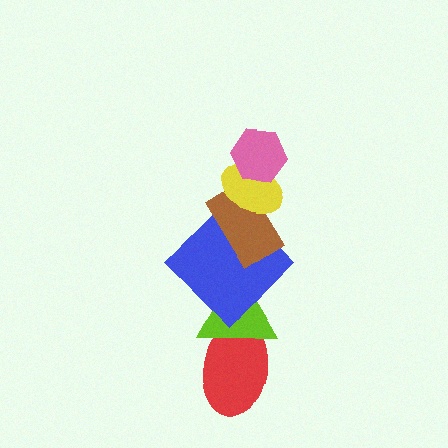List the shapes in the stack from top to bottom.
From top to bottom: the pink hexagon, the yellow ellipse, the brown rectangle, the blue diamond, the lime triangle, the red ellipse.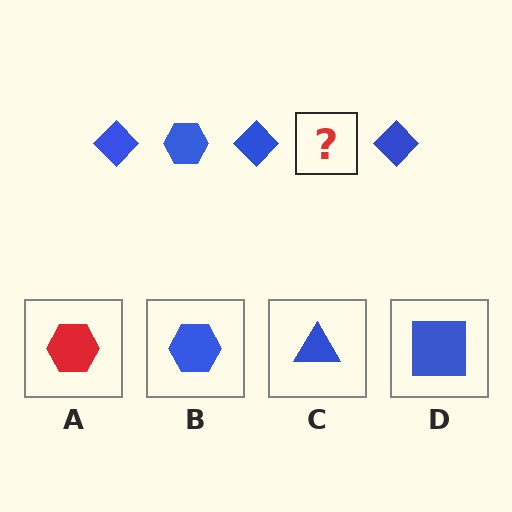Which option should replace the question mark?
Option B.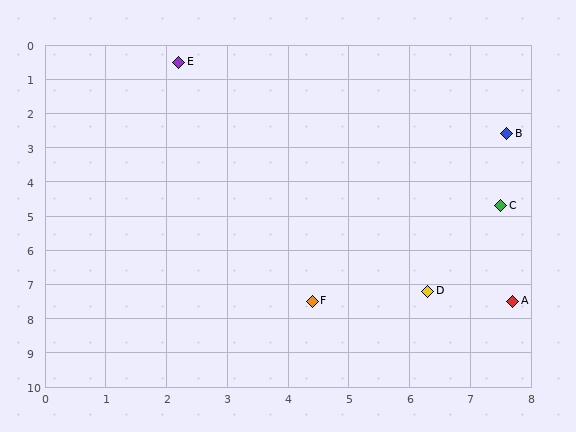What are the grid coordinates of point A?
Point A is at approximately (7.7, 7.5).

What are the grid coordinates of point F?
Point F is at approximately (4.4, 7.5).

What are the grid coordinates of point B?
Point B is at approximately (7.6, 2.6).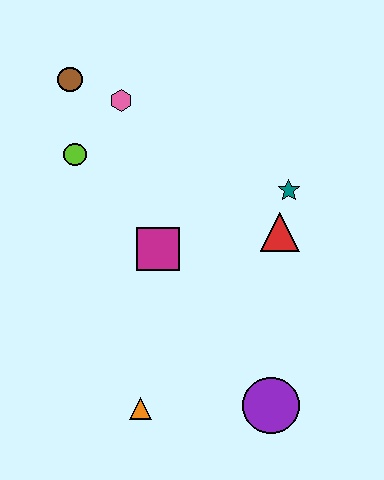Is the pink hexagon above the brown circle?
No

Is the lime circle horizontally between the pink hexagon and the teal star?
No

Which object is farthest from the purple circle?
The brown circle is farthest from the purple circle.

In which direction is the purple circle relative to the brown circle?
The purple circle is below the brown circle.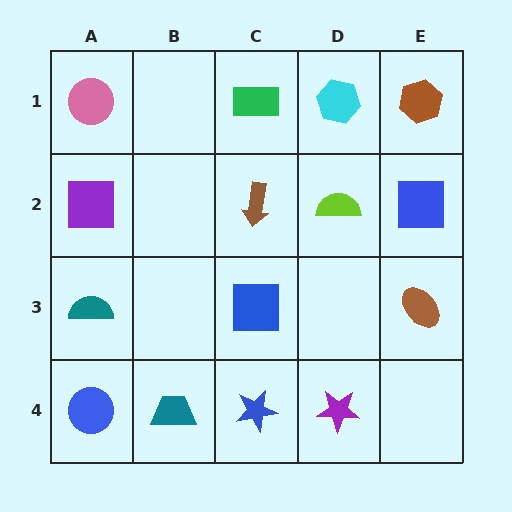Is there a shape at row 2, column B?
No, that cell is empty.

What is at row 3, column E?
A brown ellipse.